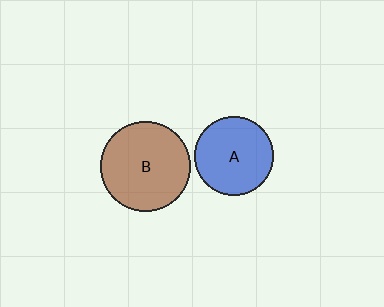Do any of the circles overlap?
No, none of the circles overlap.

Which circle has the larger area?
Circle B (brown).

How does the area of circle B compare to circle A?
Approximately 1.3 times.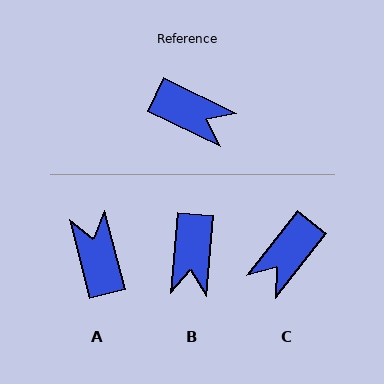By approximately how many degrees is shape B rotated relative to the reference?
Approximately 69 degrees clockwise.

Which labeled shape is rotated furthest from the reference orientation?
A, about 131 degrees away.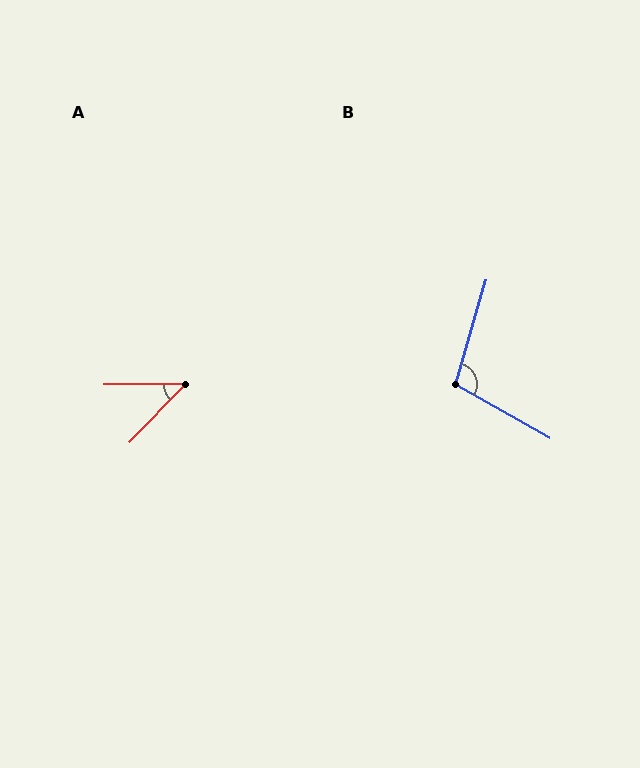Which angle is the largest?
B, at approximately 103 degrees.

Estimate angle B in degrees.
Approximately 103 degrees.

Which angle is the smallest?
A, at approximately 46 degrees.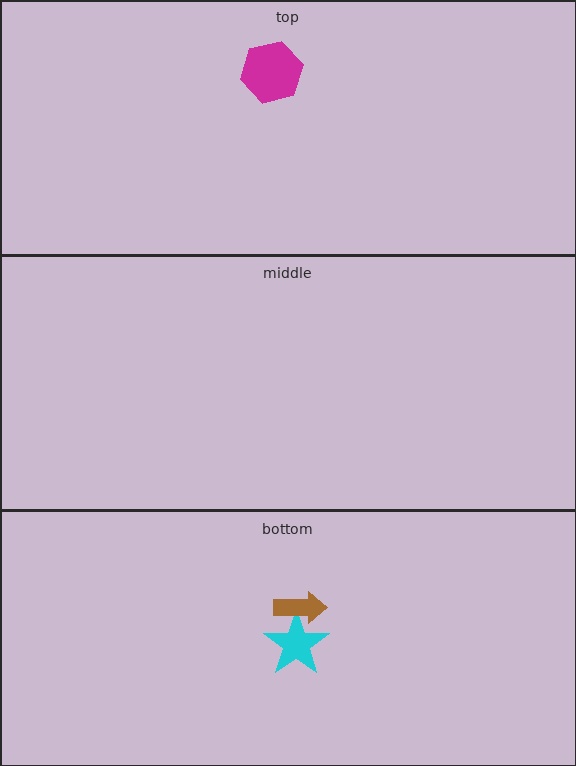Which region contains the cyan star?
The bottom region.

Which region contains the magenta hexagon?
The top region.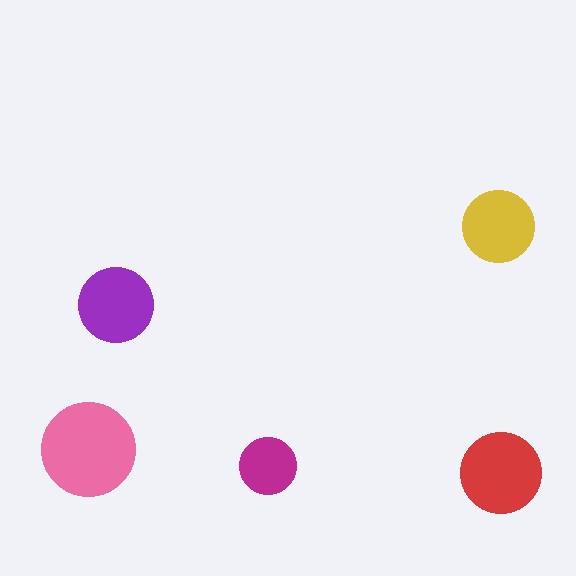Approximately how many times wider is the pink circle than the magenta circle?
About 1.5 times wider.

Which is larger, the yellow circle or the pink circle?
The pink one.